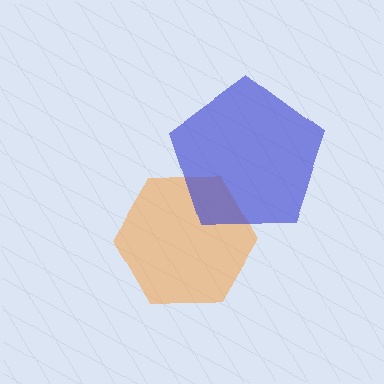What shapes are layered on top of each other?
The layered shapes are: an orange hexagon, a blue pentagon.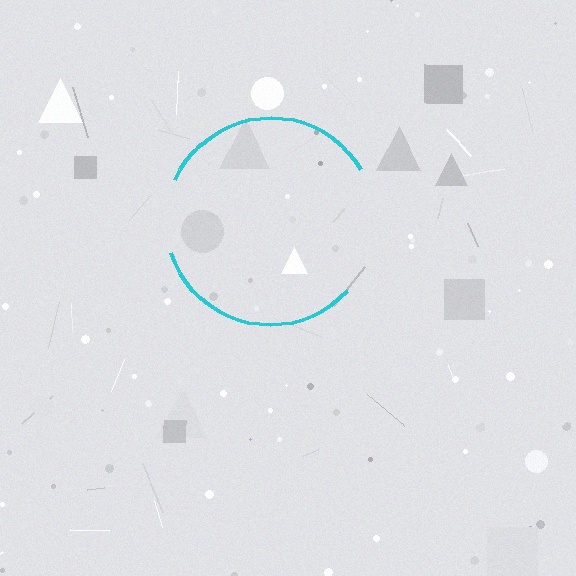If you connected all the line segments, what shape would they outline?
They would outline a circle.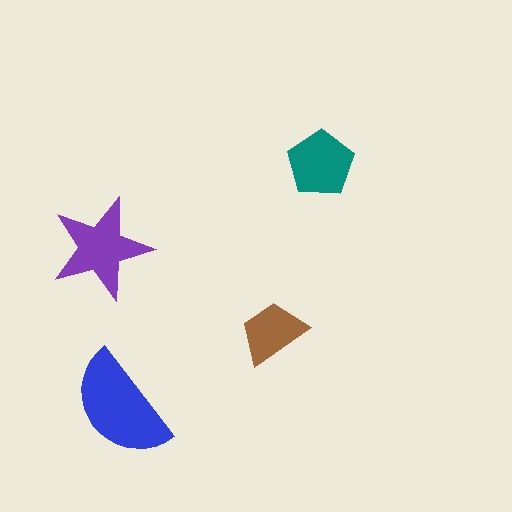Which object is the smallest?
The brown trapezoid.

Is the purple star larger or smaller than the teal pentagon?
Larger.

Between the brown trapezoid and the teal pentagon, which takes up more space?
The teal pentagon.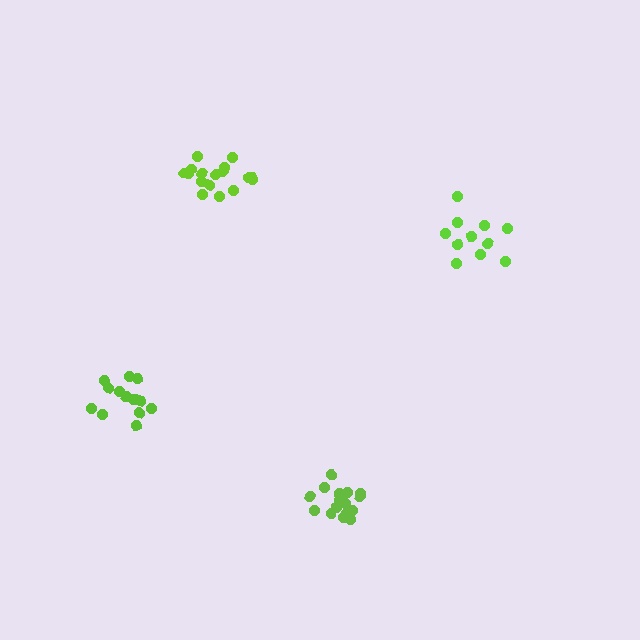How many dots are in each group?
Group 1: 17 dots, Group 2: 11 dots, Group 3: 17 dots, Group 4: 14 dots (59 total).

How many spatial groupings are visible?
There are 4 spatial groupings.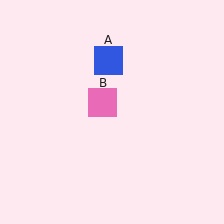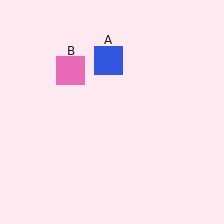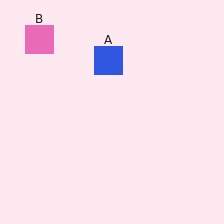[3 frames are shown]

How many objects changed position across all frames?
1 object changed position: pink square (object B).